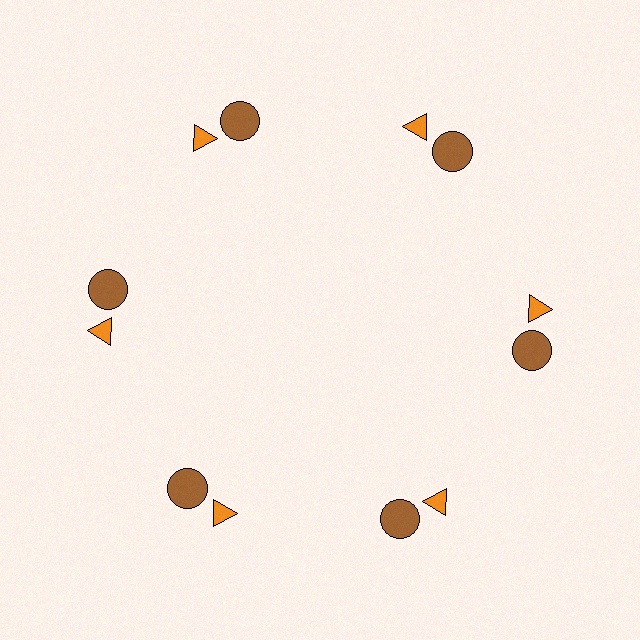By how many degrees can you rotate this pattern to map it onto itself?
The pattern maps onto itself every 60 degrees of rotation.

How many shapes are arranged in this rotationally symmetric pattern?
There are 12 shapes, arranged in 6 groups of 2.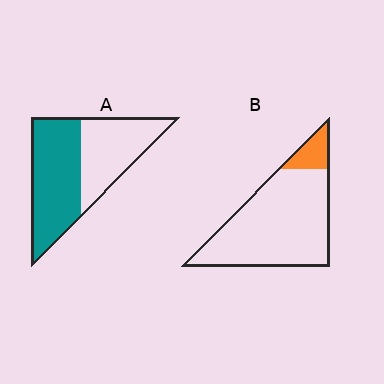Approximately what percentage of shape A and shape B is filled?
A is approximately 55% and B is approximately 10%.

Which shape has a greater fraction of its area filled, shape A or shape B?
Shape A.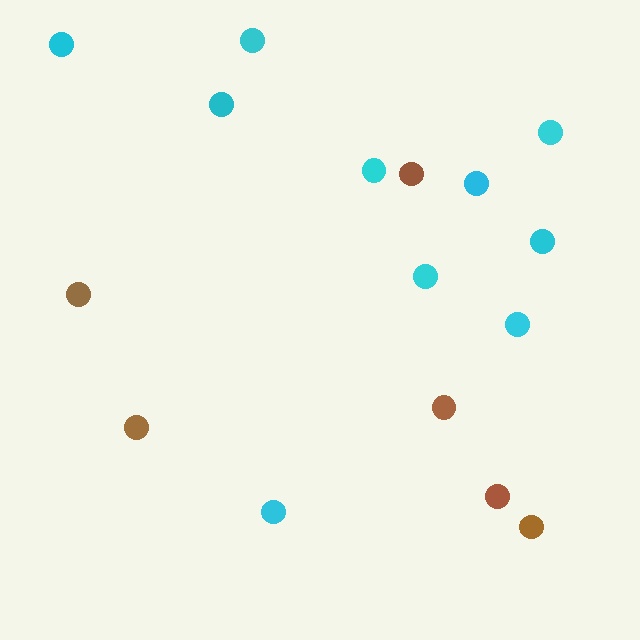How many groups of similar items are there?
There are 2 groups: one group of brown circles (6) and one group of cyan circles (10).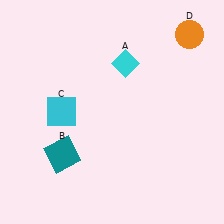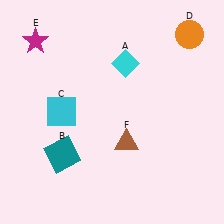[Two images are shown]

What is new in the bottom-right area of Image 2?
A brown triangle (F) was added in the bottom-right area of Image 2.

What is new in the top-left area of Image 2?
A magenta star (E) was added in the top-left area of Image 2.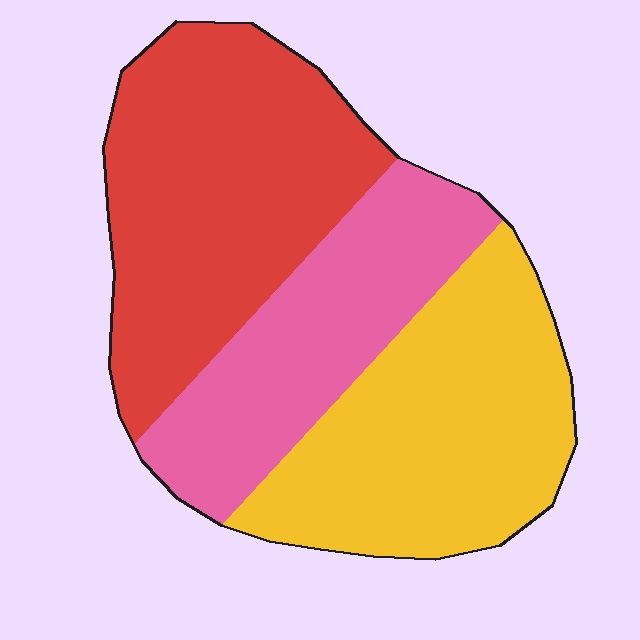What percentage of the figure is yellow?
Yellow takes up about one third (1/3) of the figure.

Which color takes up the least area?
Pink, at roughly 25%.